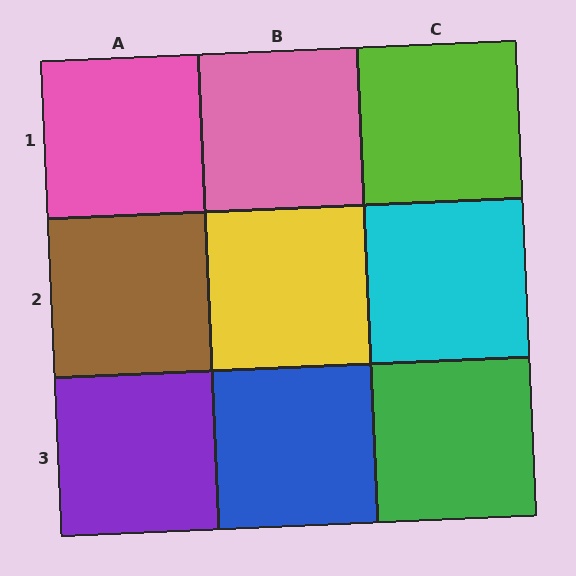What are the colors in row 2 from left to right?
Brown, yellow, cyan.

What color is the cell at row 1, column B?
Pink.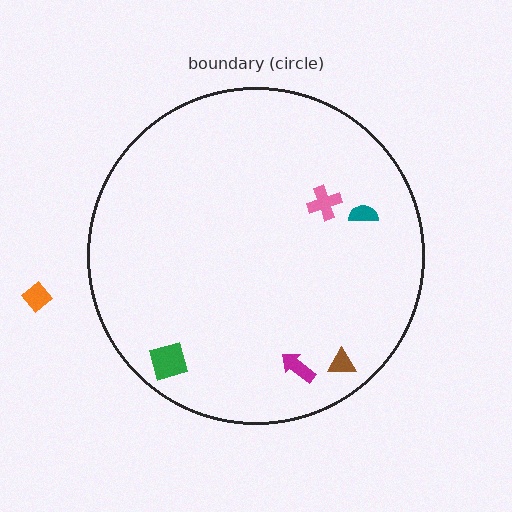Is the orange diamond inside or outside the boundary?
Outside.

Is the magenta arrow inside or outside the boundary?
Inside.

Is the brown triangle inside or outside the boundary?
Inside.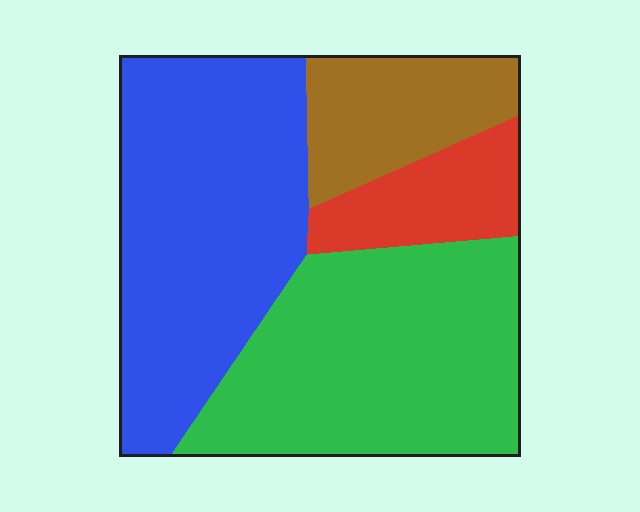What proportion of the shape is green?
Green takes up about three eighths (3/8) of the shape.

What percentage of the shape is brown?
Brown covers about 15% of the shape.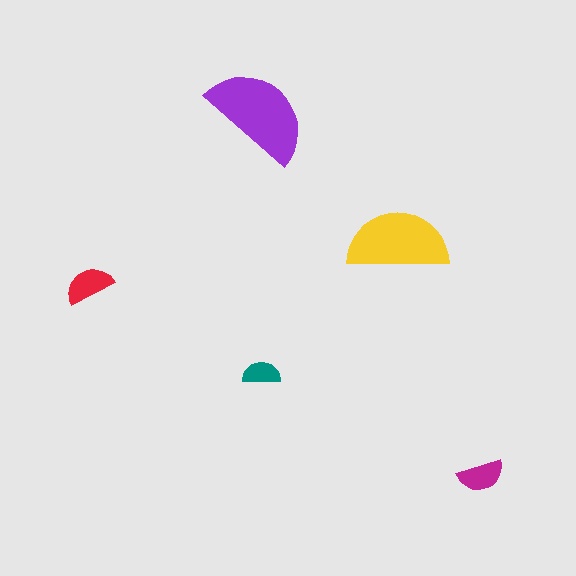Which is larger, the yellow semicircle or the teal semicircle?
The yellow one.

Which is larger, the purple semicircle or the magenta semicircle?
The purple one.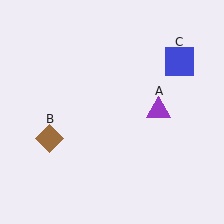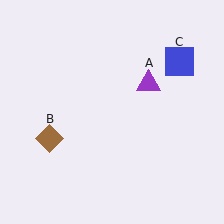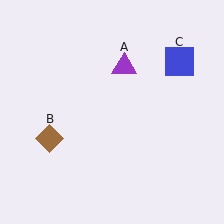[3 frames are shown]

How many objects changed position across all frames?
1 object changed position: purple triangle (object A).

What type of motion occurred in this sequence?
The purple triangle (object A) rotated counterclockwise around the center of the scene.